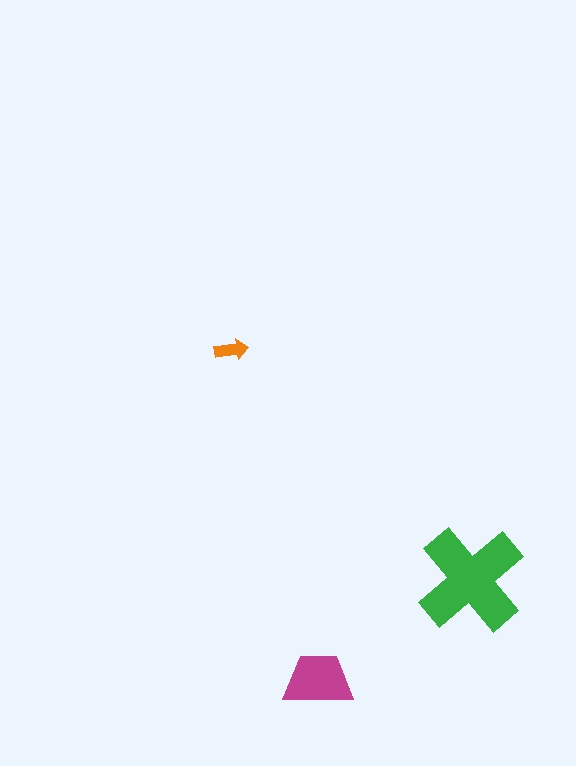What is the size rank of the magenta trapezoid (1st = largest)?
2nd.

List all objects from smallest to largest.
The orange arrow, the magenta trapezoid, the green cross.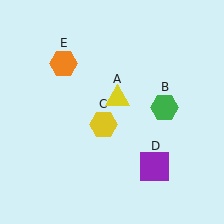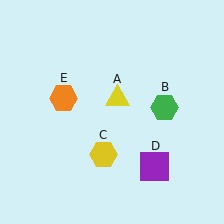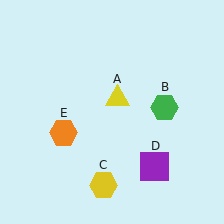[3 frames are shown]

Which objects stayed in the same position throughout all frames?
Yellow triangle (object A) and green hexagon (object B) and purple square (object D) remained stationary.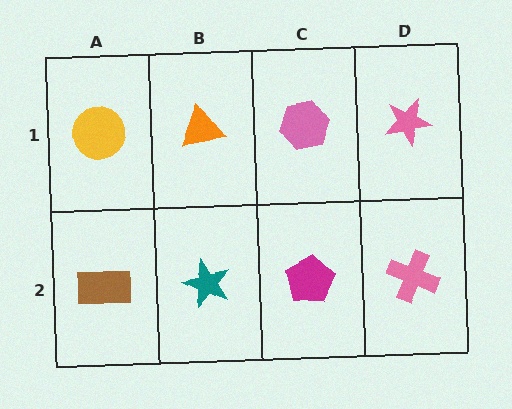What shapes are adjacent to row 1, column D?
A pink cross (row 2, column D), a pink hexagon (row 1, column C).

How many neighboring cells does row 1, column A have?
2.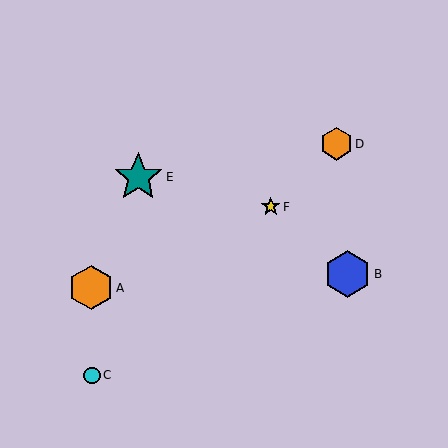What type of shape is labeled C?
Shape C is a cyan circle.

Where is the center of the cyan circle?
The center of the cyan circle is at (92, 375).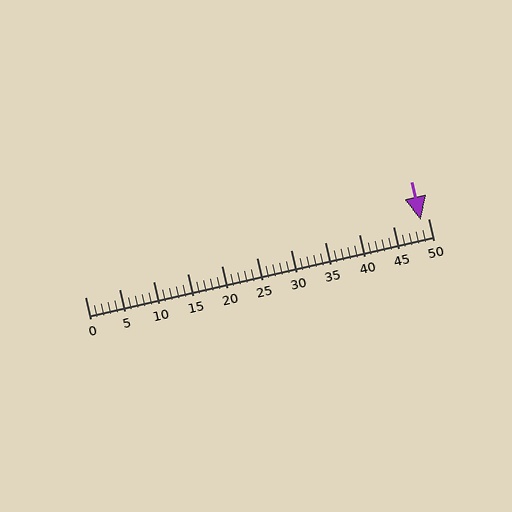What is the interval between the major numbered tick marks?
The major tick marks are spaced 5 units apart.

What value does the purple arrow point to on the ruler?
The purple arrow points to approximately 49.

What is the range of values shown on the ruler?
The ruler shows values from 0 to 50.